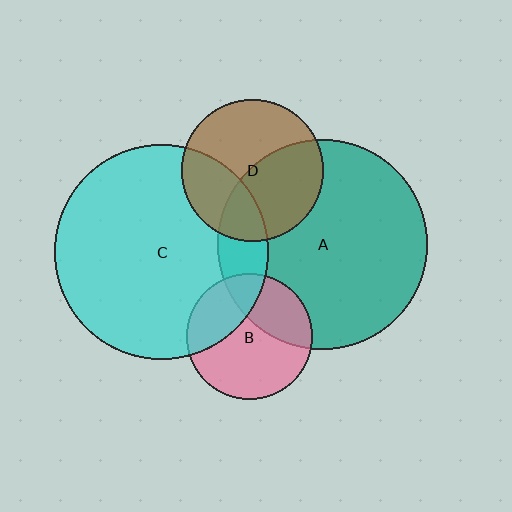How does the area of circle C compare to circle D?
Approximately 2.3 times.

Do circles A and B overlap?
Yes.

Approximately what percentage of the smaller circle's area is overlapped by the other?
Approximately 30%.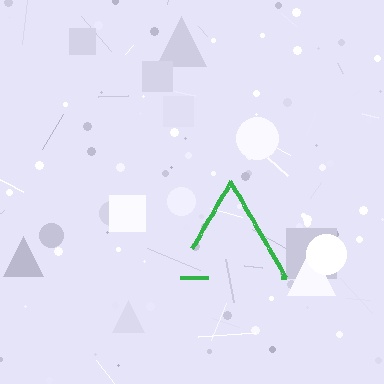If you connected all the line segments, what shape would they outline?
They would outline a triangle.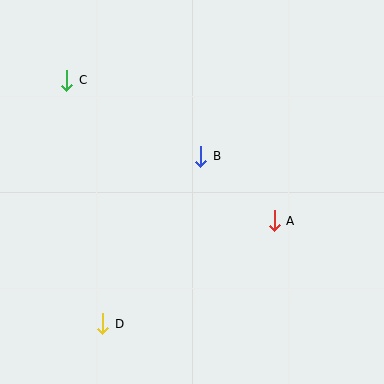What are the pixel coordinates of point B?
Point B is at (201, 156).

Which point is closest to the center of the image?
Point B at (201, 156) is closest to the center.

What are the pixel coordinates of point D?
Point D is at (103, 324).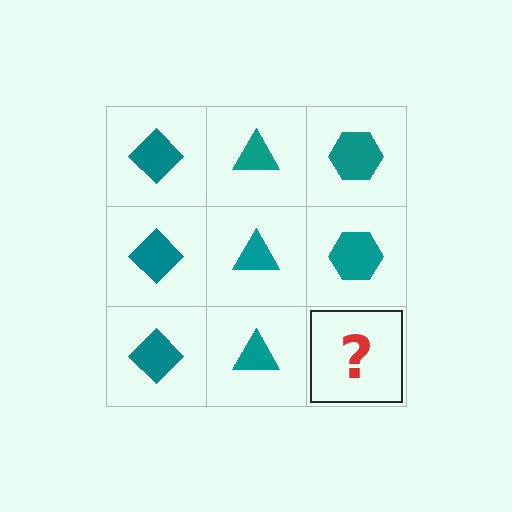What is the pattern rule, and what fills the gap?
The rule is that each column has a consistent shape. The gap should be filled with a teal hexagon.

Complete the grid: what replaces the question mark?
The question mark should be replaced with a teal hexagon.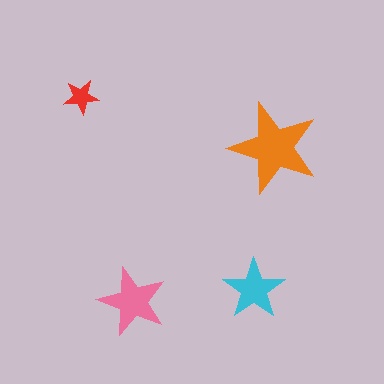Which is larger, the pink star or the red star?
The pink one.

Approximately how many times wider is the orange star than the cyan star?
About 1.5 times wider.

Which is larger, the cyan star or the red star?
The cyan one.